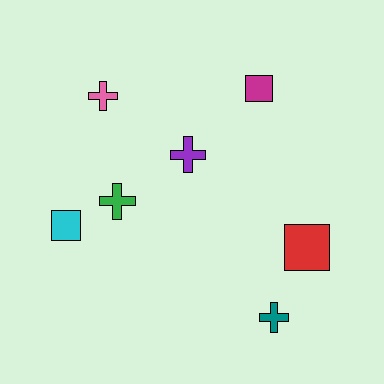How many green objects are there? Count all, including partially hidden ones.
There is 1 green object.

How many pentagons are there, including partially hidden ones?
There are no pentagons.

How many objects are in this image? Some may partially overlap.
There are 7 objects.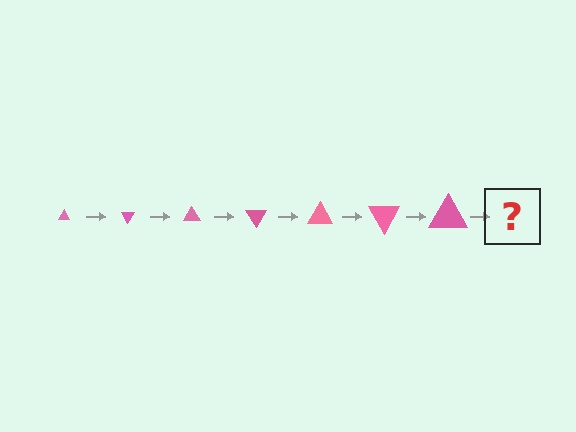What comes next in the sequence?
The next element should be a triangle, larger than the previous one and rotated 420 degrees from the start.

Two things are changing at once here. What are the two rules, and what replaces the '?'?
The two rules are that the triangle grows larger each step and it rotates 60 degrees each step. The '?' should be a triangle, larger than the previous one and rotated 420 degrees from the start.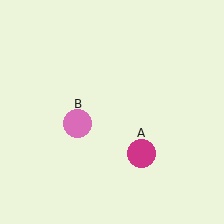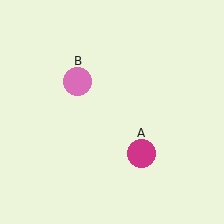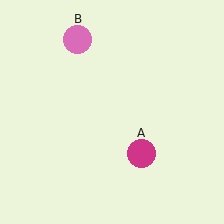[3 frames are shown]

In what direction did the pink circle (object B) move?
The pink circle (object B) moved up.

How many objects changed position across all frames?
1 object changed position: pink circle (object B).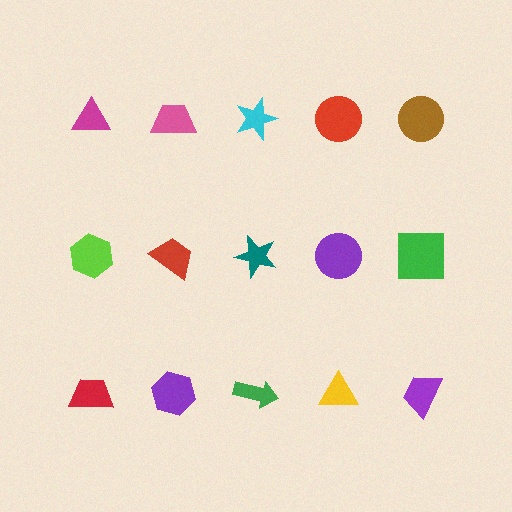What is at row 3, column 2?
A purple hexagon.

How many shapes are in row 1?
5 shapes.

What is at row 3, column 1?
A red trapezoid.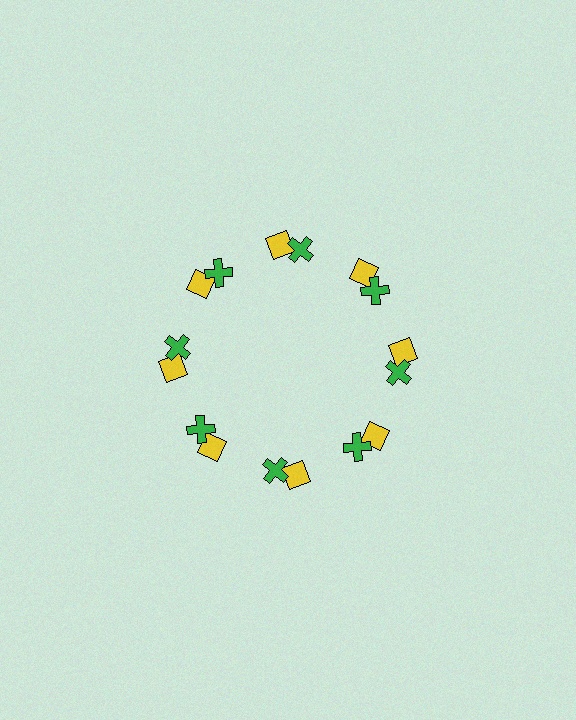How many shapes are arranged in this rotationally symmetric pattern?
There are 16 shapes, arranged in 8 groups of 2.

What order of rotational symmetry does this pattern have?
This pattern has 8-fold rotational symmetry.